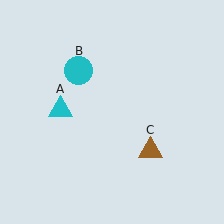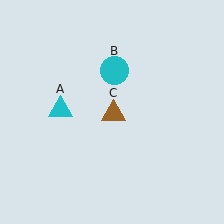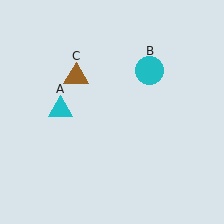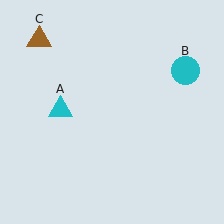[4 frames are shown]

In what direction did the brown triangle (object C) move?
The brown triangle (object C) moved up and to the left.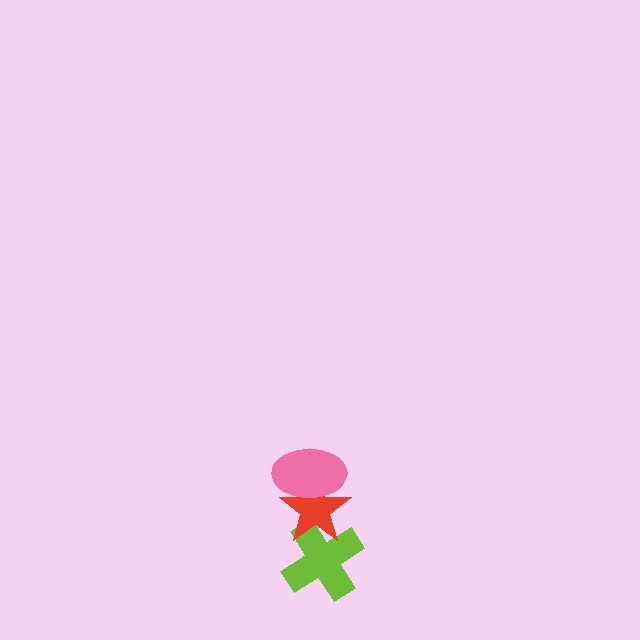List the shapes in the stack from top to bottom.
From top to bottom: the pink ellipse, the red star, the lime cross.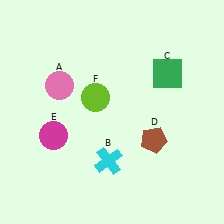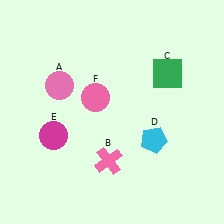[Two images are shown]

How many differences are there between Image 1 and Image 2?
There are 3 differences between the two images.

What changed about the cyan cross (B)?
In Image 1, B is cyan. In Image 2, it changed to pink.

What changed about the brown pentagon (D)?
In Image 1, D is brown. In Image 2, it changed to cyan.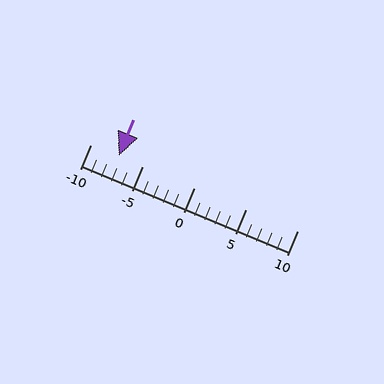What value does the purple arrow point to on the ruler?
The purple arrow points to approximately -7.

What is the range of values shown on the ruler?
The ruler shows values from -10 to 10.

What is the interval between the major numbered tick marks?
The major tick marks are spaced 5 units apart.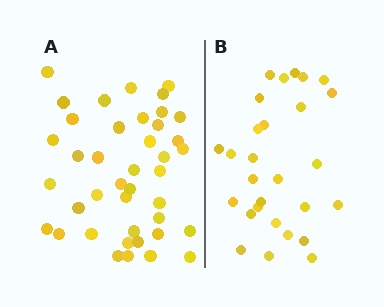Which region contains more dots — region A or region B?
Region A (the left region) has more dots.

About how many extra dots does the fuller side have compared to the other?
Region A has approximately 15 more dots than region B.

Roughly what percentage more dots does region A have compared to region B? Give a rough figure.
About 45% more.